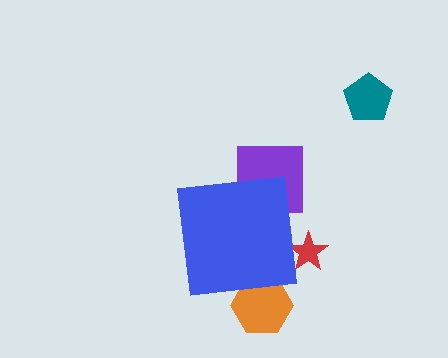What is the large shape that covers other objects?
A blue square.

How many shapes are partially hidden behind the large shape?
3 shapes are partially hidden.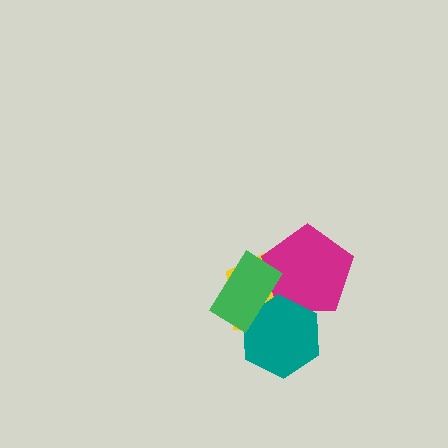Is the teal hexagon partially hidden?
Yes, it is partially covered by another shape.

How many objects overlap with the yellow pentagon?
3 objects overlap with the yellow pentagon.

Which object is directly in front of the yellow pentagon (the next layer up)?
The magenta pentagon is directly in front of the yellow pentagon.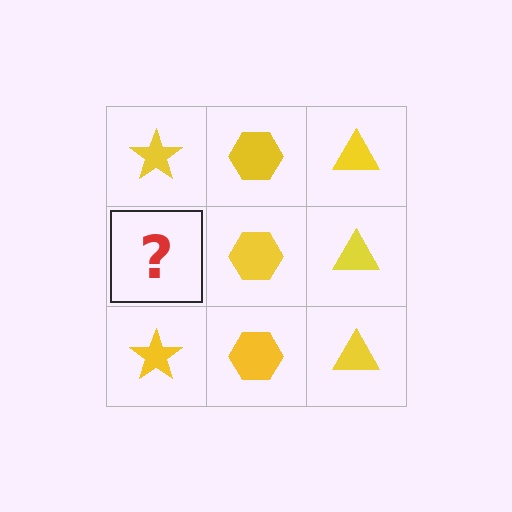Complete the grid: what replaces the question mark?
The question mark should be replaced with a yellow star.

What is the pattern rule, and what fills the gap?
The rule is that each column has a consistent shape. The gap should be filled with a yellow star.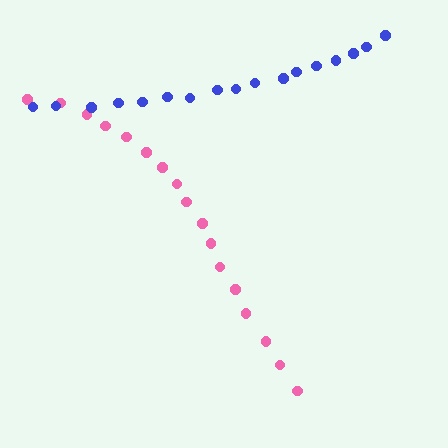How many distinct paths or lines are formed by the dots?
There are 2 distinct paths.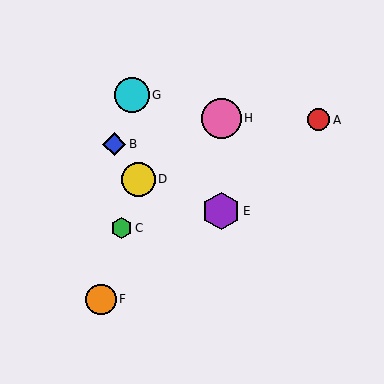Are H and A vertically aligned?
No, H is at x≈221 and A is at x≈319.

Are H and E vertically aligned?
Yes, both are at x≈221.